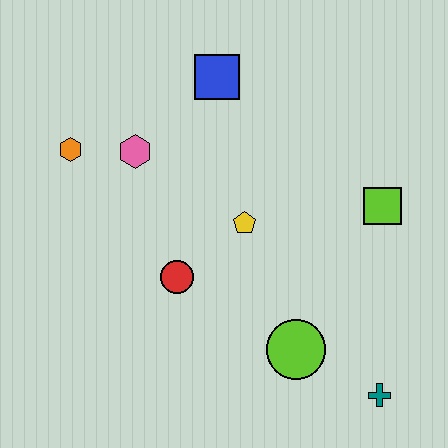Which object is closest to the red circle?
The yellow pentagon is closest to the red circle.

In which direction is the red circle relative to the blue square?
The red circle is below the blue square.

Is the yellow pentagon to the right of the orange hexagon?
Yes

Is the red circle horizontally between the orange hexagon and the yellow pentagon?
Yes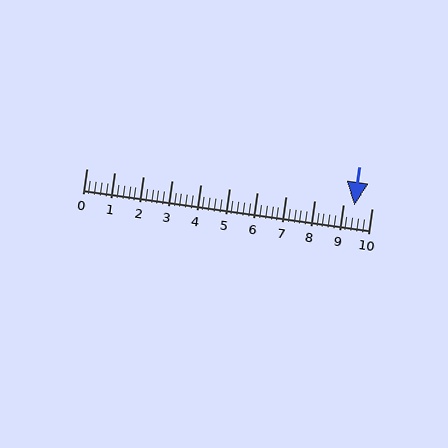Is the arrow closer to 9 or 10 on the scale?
The arrow is closer to 9.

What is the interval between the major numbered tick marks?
The major tick marks are spaced 1 units apart.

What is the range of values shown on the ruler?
The ruler shows values from 0 to 10.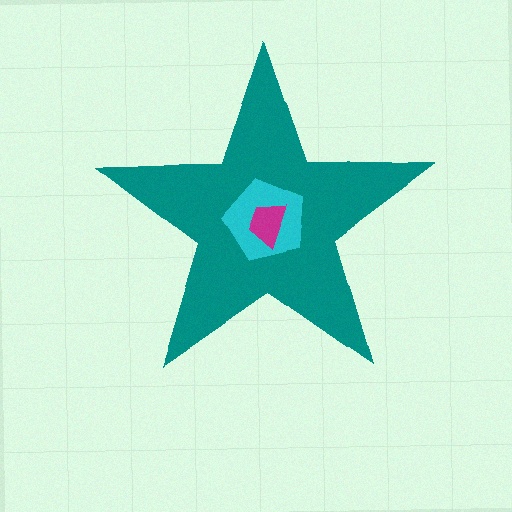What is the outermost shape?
The teal star.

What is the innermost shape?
The magenta trapezoid.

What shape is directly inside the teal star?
The cyan pentagon.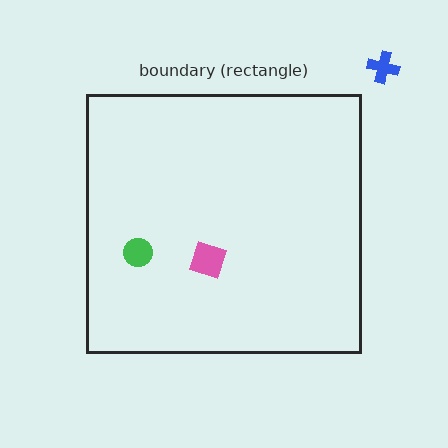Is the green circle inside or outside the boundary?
Inside.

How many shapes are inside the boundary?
2 inside, 1 outside.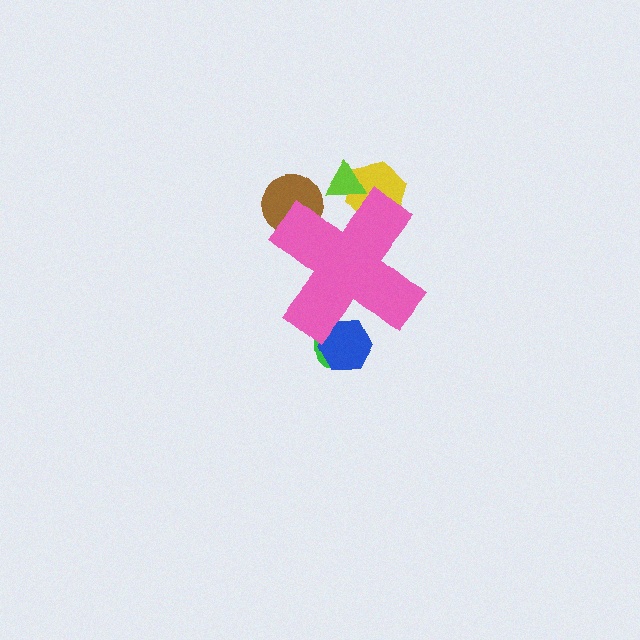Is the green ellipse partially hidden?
Yes, the green ellipse is partially hidden behind the pink cross.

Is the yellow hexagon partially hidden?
Yes, the yellow hexagon is partially hidden behind the pink cross.